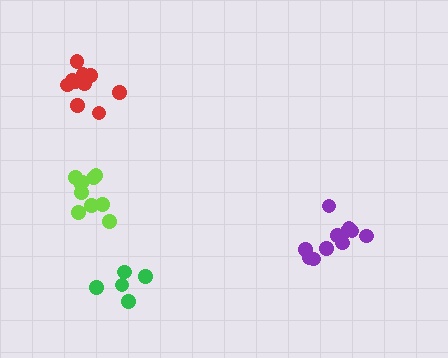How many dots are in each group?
Group 1: 5 dots, Group 2: 10 dots, Group 3: 10 dots, Group 4: 11 dots (36 total).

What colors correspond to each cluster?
The clusters are colored: green, red, lime, purple.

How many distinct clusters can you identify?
There are 4 distinct clusters.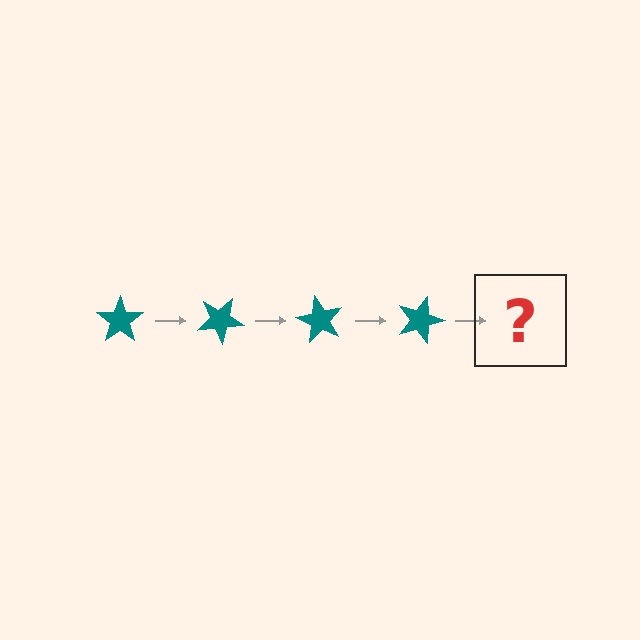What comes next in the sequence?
The next element should be a teal star rotated 120 degrees.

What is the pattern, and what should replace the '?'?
The pattern is that the star rotates 30 degrees each step. The '?' should be a teal star rotated 120 degrees.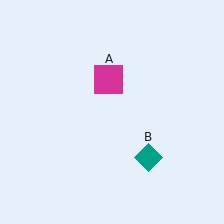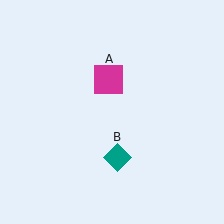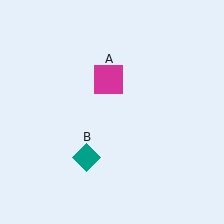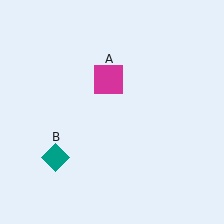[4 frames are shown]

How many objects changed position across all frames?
1 object changed position: teal diamond (object B).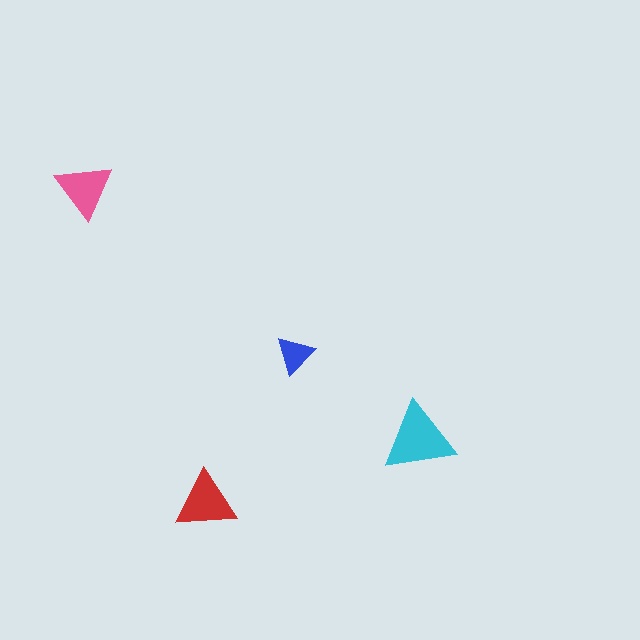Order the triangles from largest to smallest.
the cyan one, the red one, the pink one, the blue one.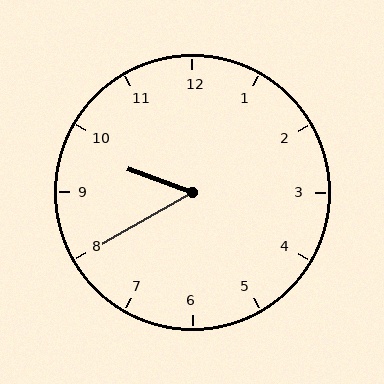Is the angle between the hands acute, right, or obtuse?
It is acute.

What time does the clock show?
9:40.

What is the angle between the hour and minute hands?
Approximately 50 degrees.